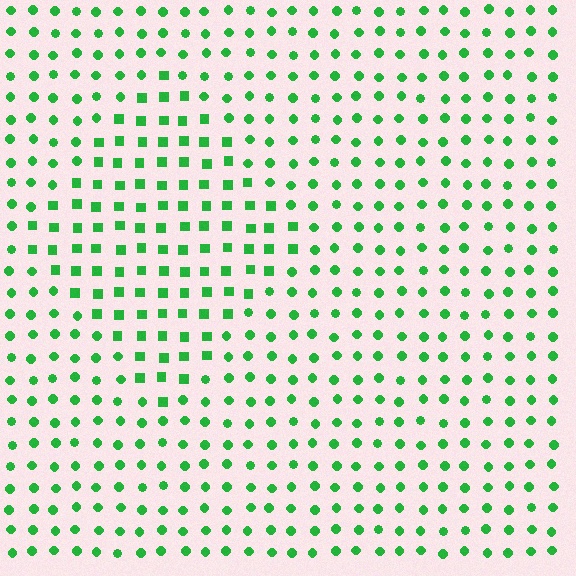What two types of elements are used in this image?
The image uses squares inside the diamond region and circles outside it.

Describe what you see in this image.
The image is filled with small green elements arranged in a uniform grid. A diamond-shaped region contains squares, while the surrounding area contains circles. The boundary is defined purely by the change in element shape.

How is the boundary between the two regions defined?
The boundary is defined by a change in element shape: squares inside vs. circles outside. All elements share the same color and spacing.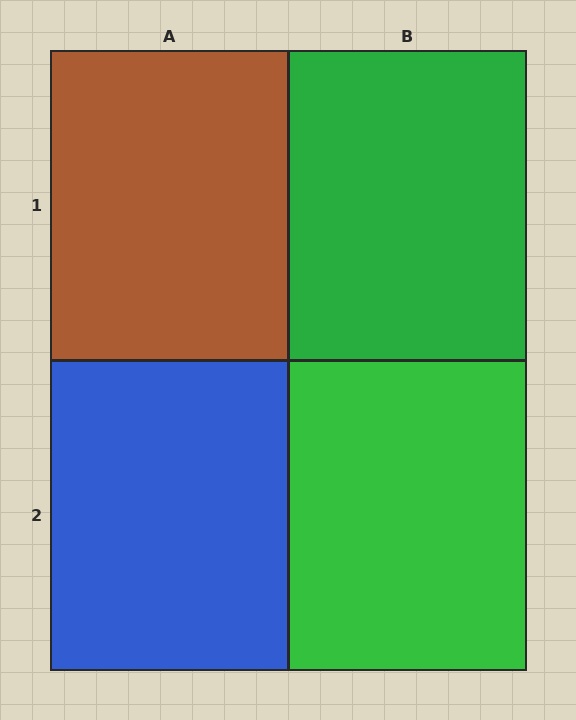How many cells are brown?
1 cell is brown.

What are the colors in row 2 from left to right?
Blue, green.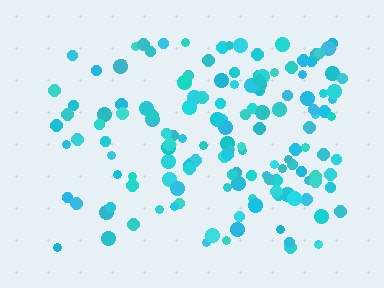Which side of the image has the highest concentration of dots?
The right.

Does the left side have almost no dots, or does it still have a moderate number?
Still a moderate number, just noticeably fewer than the right.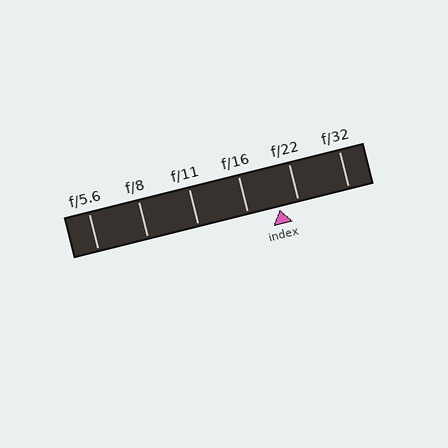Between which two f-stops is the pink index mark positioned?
The index mark is between f/16 and f/22.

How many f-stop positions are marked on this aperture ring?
There are 6 f-stop positions marked.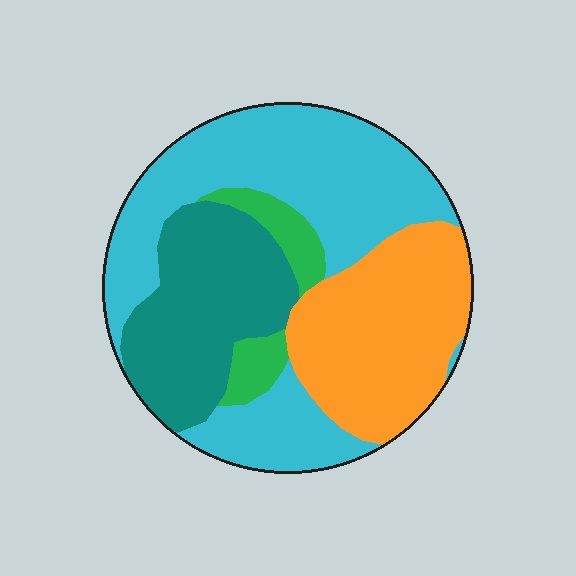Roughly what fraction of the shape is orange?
Orange takes up between a quarter and a half of the shape.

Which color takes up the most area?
Cyan, at roughly 45%.